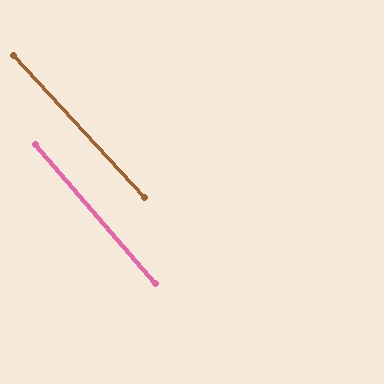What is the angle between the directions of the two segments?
Approximately 2 degrees.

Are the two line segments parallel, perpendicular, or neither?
Parallel — their directions differ by only 1.8°.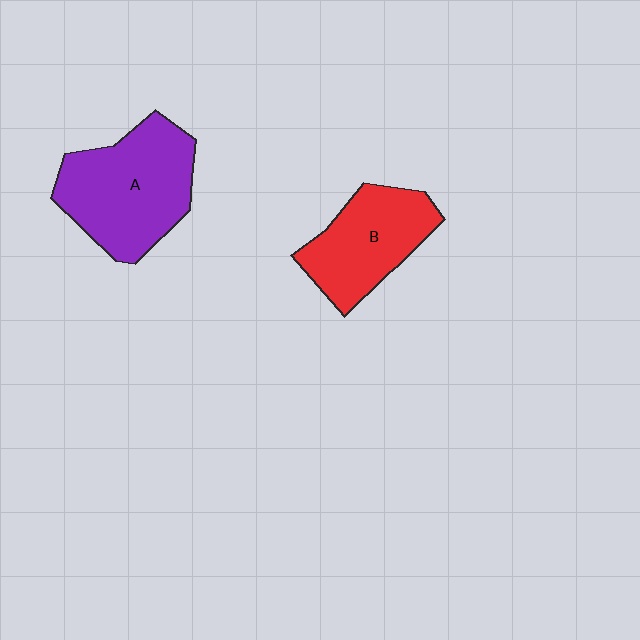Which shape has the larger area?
Shape A (purple).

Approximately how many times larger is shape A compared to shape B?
Approximately 1.3 times.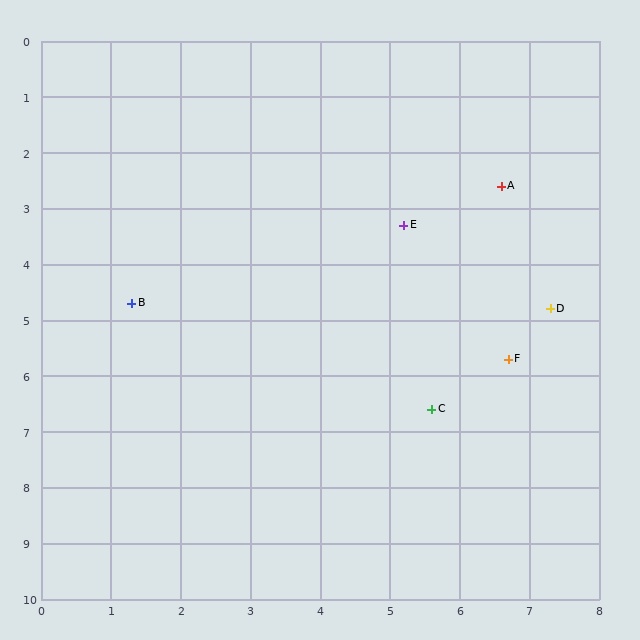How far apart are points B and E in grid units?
Points B and E are about 4.1 grid units apart.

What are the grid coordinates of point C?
Point C is at approximately (5.6, 6.6).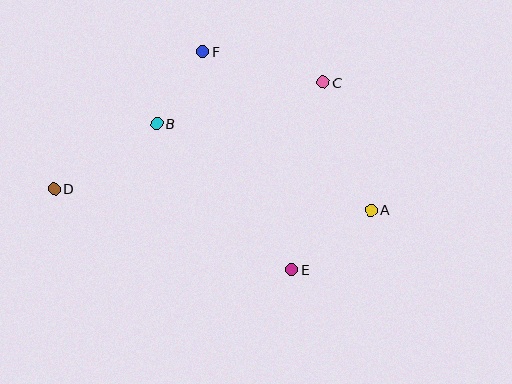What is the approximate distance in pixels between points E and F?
The distance between E and F is approximately 236 pixels.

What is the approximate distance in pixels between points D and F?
The distance between D and F is approximately 202 pixels.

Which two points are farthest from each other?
Points A and D are farthest from each other.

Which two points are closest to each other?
Points B and F are closest to each other.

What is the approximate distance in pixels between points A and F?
The distance between A and F is approximately 231 pixels.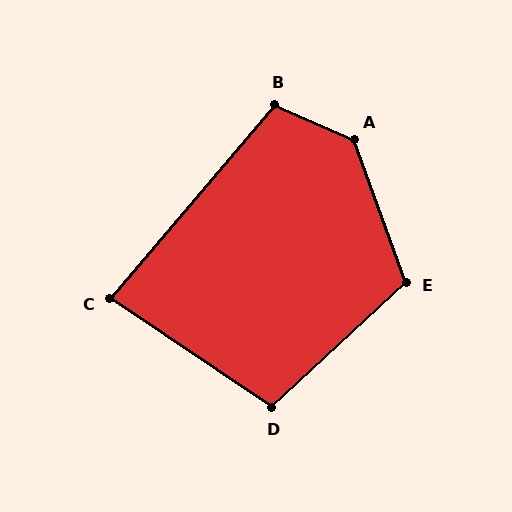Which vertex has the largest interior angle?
A, at approximately 134 degrees.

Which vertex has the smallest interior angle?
C, at approximately 84 degrees.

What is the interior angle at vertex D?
Approximately 103 degrees (obtuse).